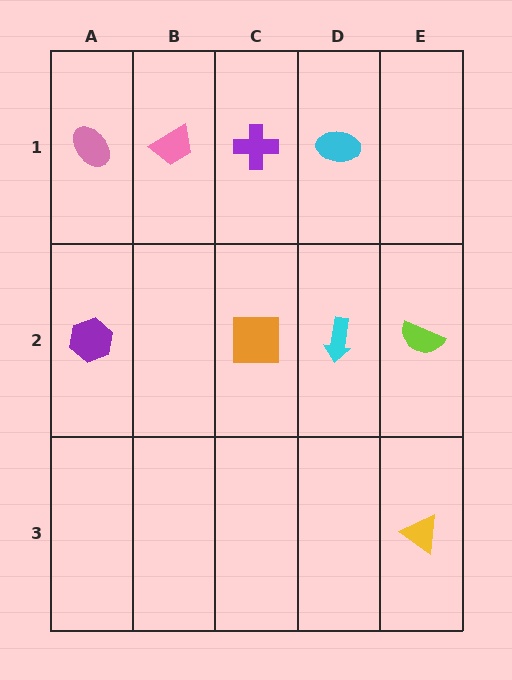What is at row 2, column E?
A lime semicircle.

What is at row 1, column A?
A pink ellipse.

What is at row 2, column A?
A purple hexagon.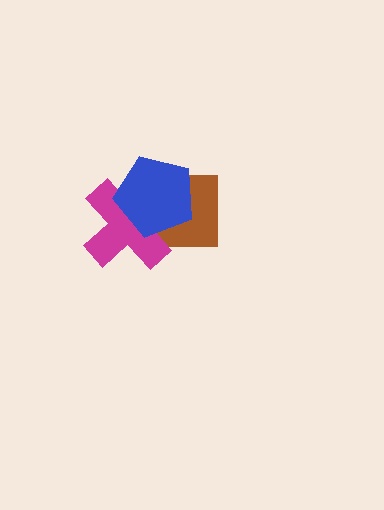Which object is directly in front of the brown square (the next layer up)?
The magenta cross is directly in front of the brown square.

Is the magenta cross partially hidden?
Yes, it is partially covered by another shape.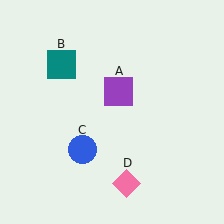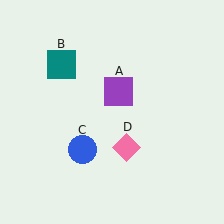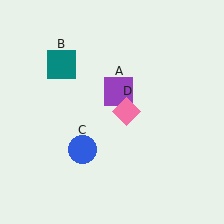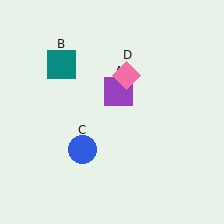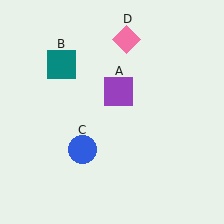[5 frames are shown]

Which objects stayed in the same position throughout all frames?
Purple square (object A) and teal square (object B) and blue circle (object C) remained stationary.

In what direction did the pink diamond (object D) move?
The pink diamond (object D) moved up.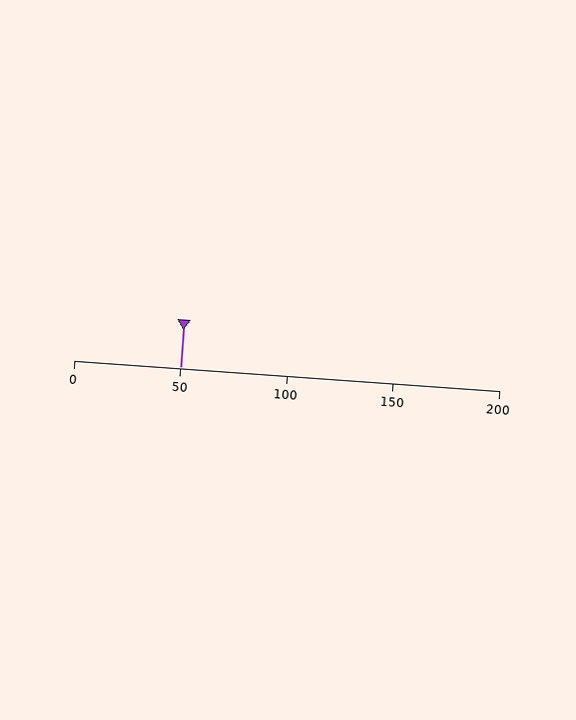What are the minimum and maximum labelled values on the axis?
The axis runs from 0 to 200.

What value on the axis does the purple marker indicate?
The marker indicates approximately 50.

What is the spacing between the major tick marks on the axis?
The major ticks are spaced 50 apart.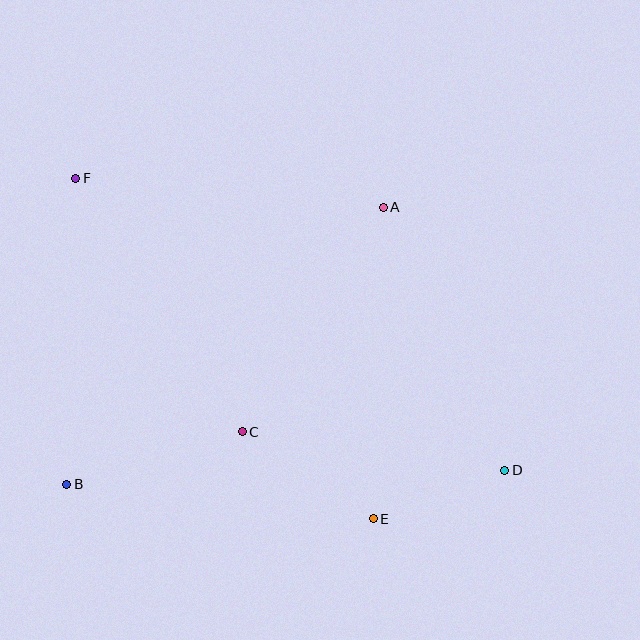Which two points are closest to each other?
Points D and E are closest to each other.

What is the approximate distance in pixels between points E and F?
The distance between E and F is approximately 453 pixels.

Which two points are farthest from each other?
Points D and F are farthest from each other.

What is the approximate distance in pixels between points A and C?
The distance between A and C is approximately 264 pixels.